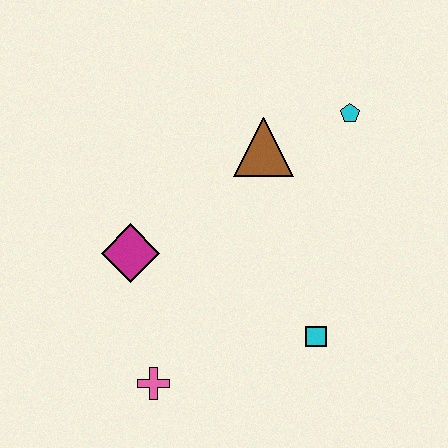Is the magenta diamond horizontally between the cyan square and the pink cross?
No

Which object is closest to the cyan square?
The pink cross is closest to the cyan square.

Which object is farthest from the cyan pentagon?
The pink cross is farthest from the cyan pentagon.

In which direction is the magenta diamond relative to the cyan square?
The magenta diamond is to the left of the cyan square.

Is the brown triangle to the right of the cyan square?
No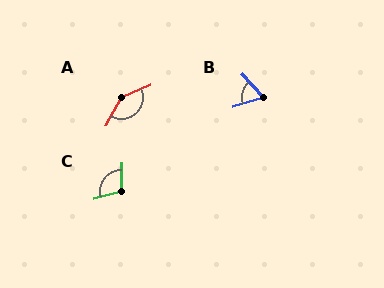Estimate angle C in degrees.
Approximately 106 degrees.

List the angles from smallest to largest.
B (66°), C (106°), A (142°).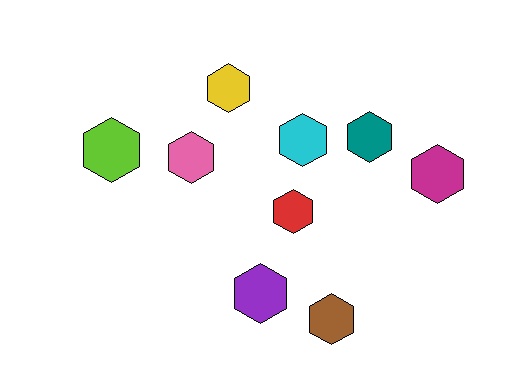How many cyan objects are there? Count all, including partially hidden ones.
There is 1 cyan object.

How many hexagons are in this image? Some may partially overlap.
There are 9 hexagons.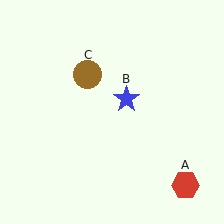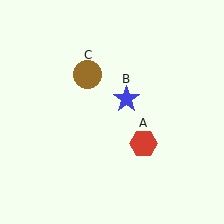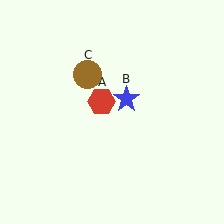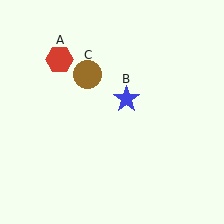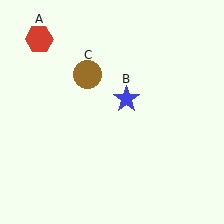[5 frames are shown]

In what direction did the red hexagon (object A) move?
The red hexagon (object A) moved up and to the left.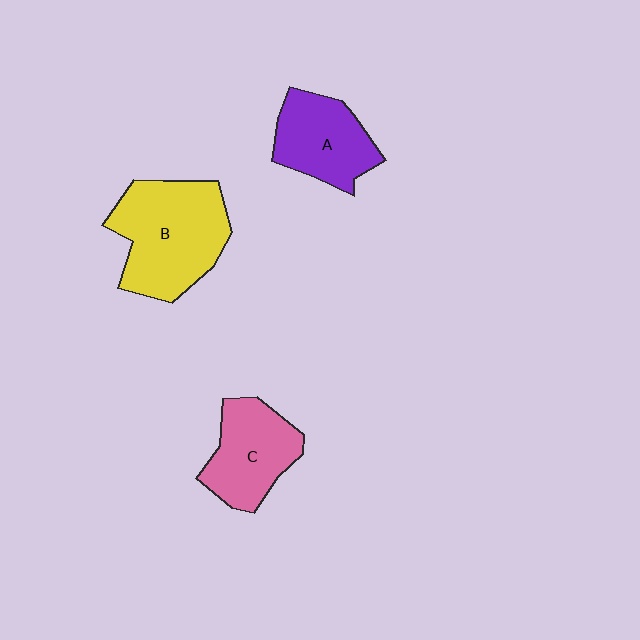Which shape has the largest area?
Shape B (yellow).